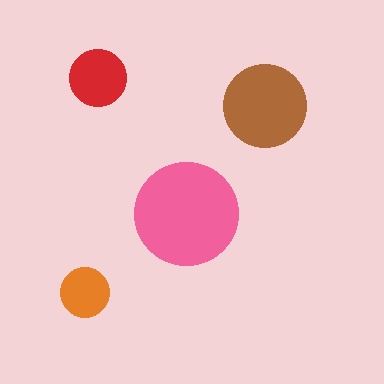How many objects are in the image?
There are 4 objects in the image.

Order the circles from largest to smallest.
the pink one, the brown one, the red one, the orange one.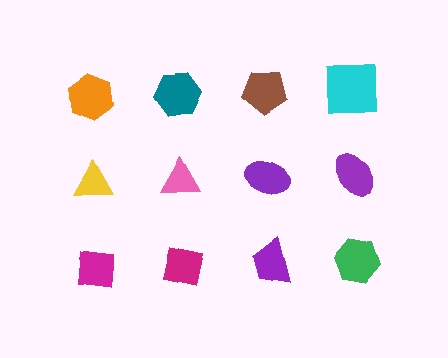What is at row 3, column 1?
A magenta square.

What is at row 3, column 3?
A purple trapezoid.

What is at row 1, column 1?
An orange hexagon.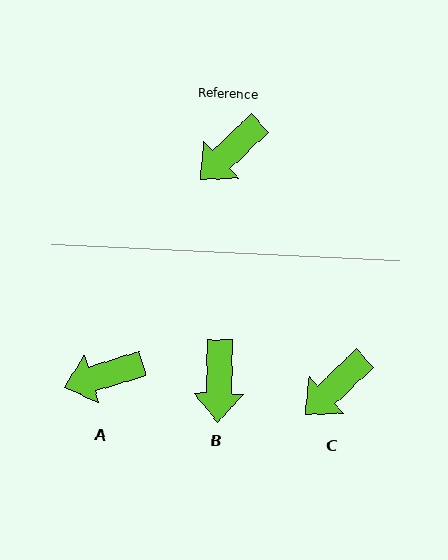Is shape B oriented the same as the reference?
No, it is off by about 45 degrees.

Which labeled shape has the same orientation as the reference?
C.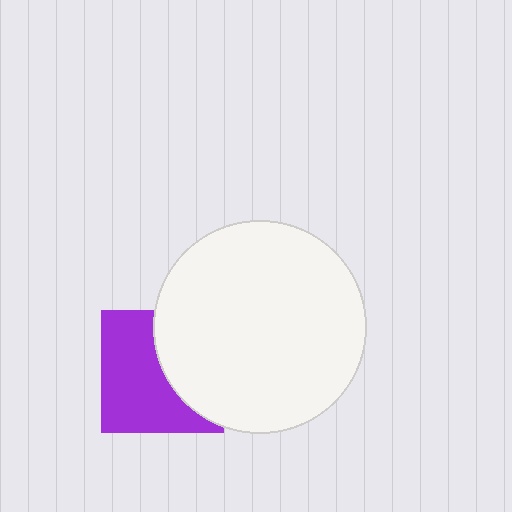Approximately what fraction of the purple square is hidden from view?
Roughly 42% of the purple square is hidden behind the white circle.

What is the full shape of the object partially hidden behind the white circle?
The partially hidden object is a purple square.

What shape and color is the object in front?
The object in front is a white circle.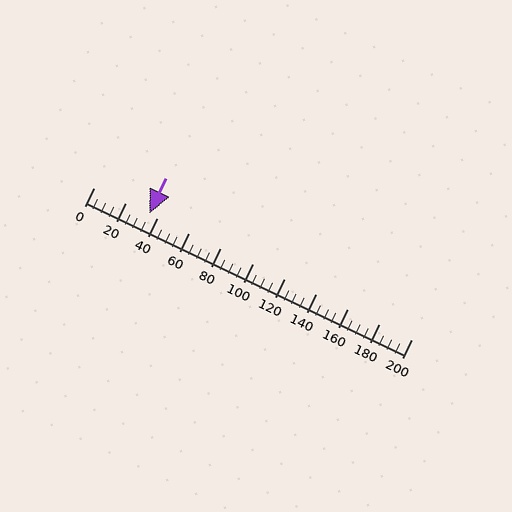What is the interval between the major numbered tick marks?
The major tick marks are spaced 20 units apart.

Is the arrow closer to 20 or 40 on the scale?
The arrow is closer to 40.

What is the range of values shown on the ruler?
The ruler shows values from 0 to 200.